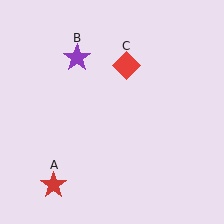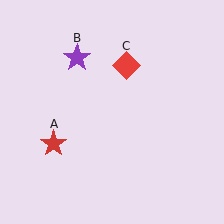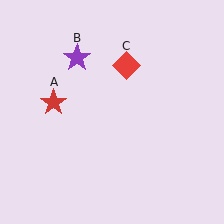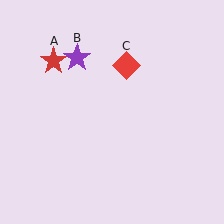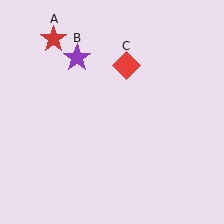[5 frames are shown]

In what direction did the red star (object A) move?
The red star (object A) moved up.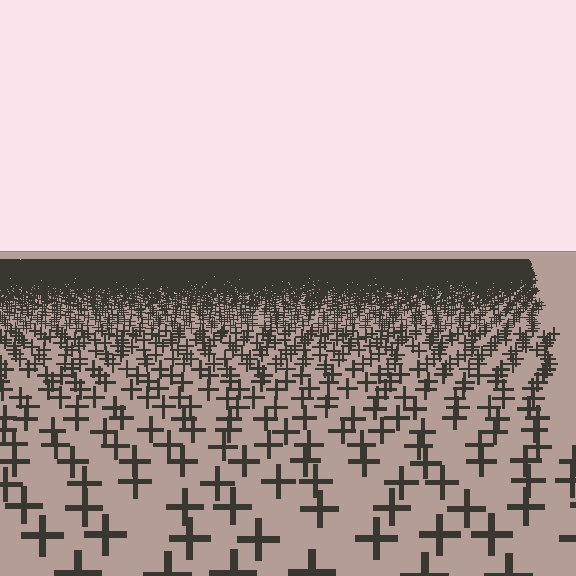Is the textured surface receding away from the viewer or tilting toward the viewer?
The surface is receding away from the viewer. Texture elements get smaller and denser toward the top.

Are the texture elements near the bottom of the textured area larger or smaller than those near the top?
Larger. Near the bottom, elements are closer to the viewer and appear at a bigger on-screen size.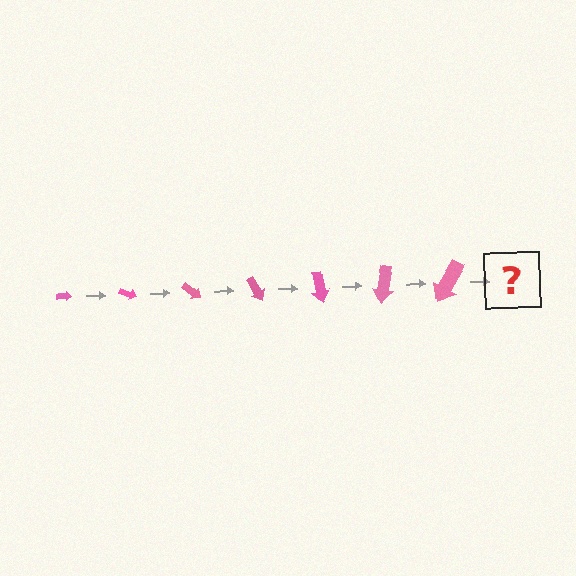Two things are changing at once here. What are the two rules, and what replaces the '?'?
The two rules are that the arrow grows larger each step and it rotates 20 degrees each step. The '?' should be an arrow, larger than the previous one and rotated 140 degrees from the start.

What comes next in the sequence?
The next element should be an arrow, larger than the previous one and rotated 140 degrees from the start.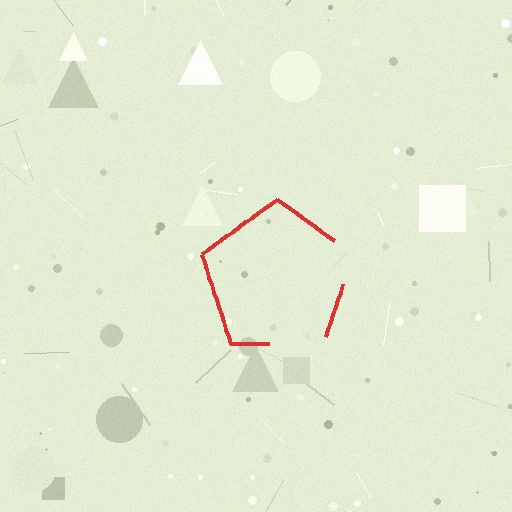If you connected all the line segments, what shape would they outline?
They would outline a pentagon.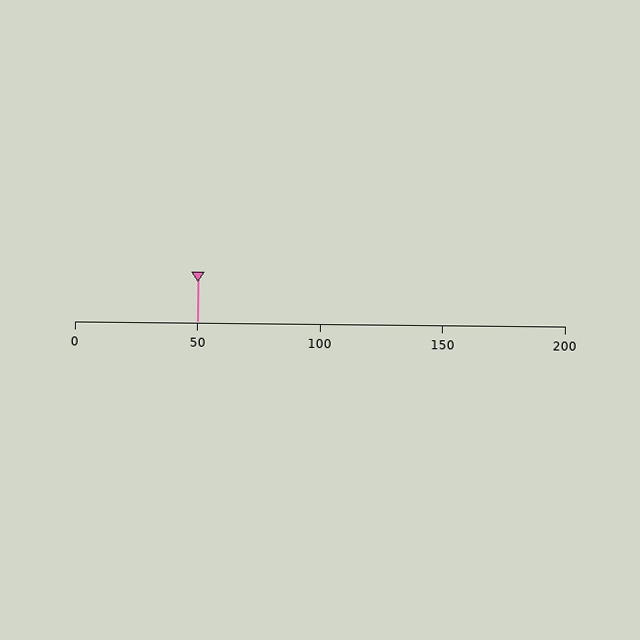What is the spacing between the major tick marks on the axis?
The major ticks are spaced 50 apart.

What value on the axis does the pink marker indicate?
The marker indicates approximately 50.